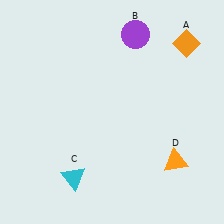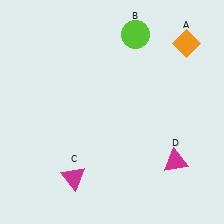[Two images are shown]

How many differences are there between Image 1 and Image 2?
There are 3 differences between the two images.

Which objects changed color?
B changed from purple to lime. C changed from cyan to magenta. D changed from orange to magenta.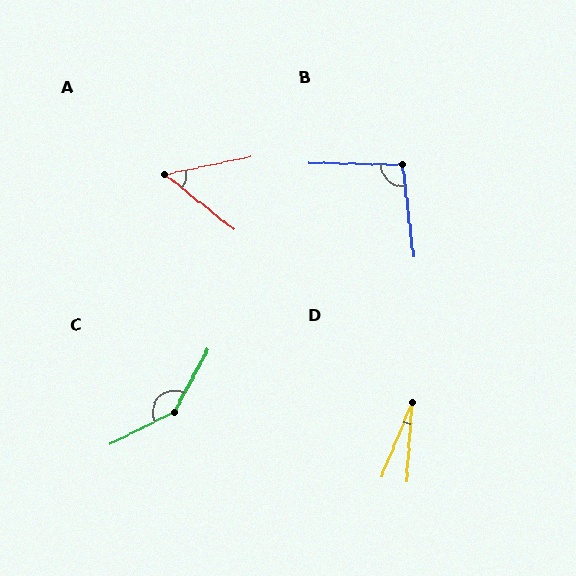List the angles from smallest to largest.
D (18°), A (50°), B (98°), C (144°).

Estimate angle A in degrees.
Approximately 50 degrees.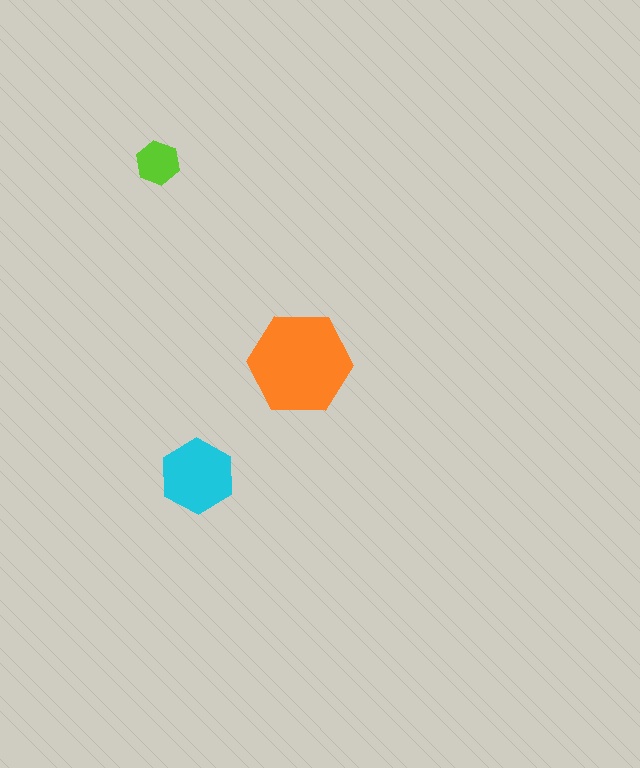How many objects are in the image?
There are 3 objects in the image.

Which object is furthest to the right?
The orange hexagon is rightmost.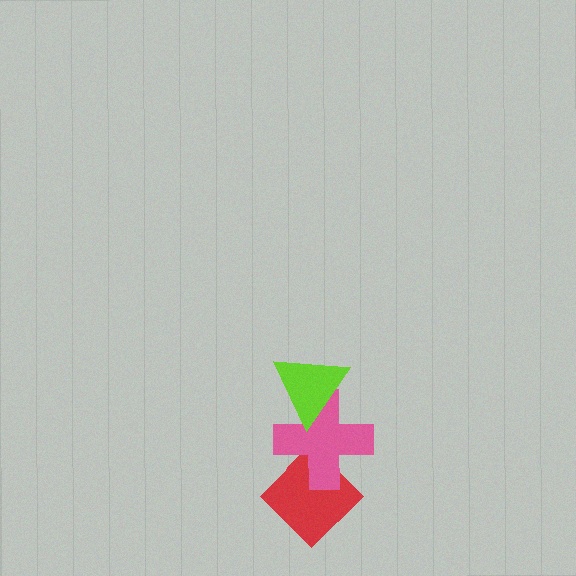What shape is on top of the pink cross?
The lime triangle is on top of the pink cross.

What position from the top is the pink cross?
The pink cross is 2nd from the top.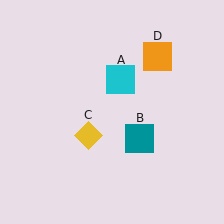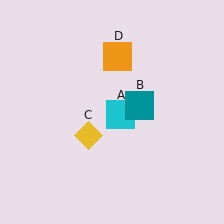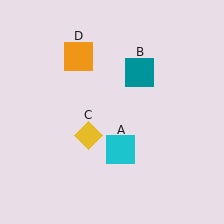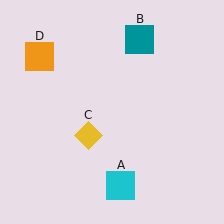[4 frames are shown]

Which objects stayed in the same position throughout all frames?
Yellow diamond (object C) remained stationary.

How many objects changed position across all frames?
3 objects changed position: cyan square (object A), teal square (object B), orange square (object D).